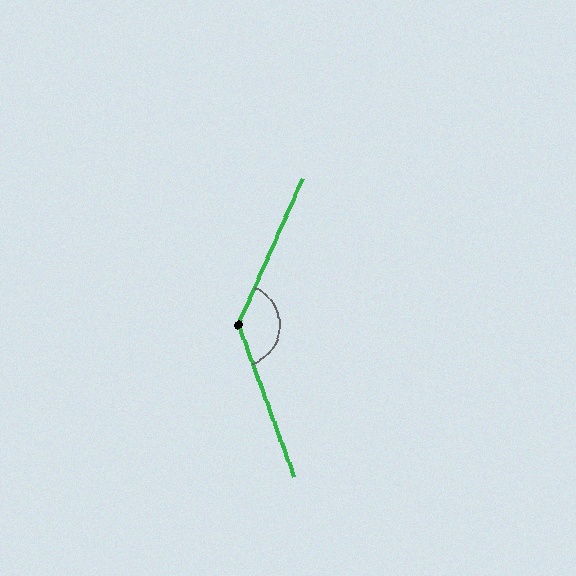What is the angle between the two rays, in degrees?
Approximately 136 degrees.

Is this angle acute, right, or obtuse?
It is obtuse.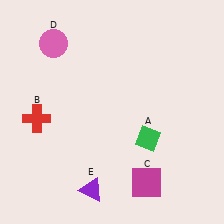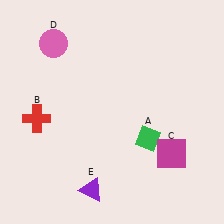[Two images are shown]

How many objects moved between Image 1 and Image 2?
1 object moved between the two images.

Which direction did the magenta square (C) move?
The magenta square (C) moved up.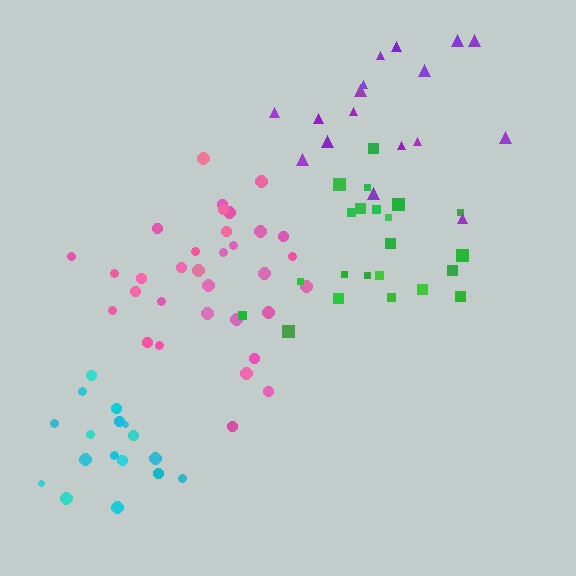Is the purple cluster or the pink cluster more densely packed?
Pink.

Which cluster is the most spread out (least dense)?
Purple.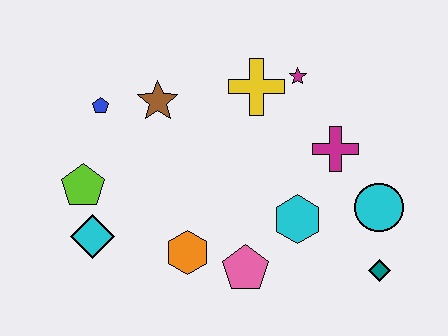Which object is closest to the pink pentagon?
The orange hexagon is closest to the pink pentagon.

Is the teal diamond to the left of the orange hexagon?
No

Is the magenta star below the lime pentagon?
No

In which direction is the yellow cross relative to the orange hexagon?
The yellow cross is above the orange hexagon.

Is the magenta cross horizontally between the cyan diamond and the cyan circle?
Yes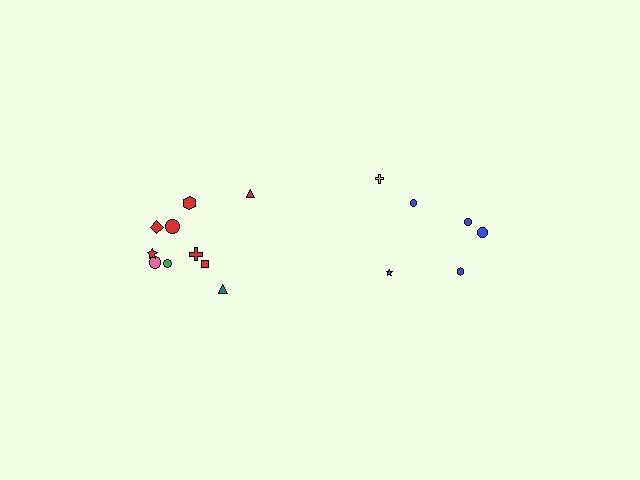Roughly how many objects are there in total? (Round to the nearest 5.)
Roughly 15 objects in total.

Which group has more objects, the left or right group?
The left group.